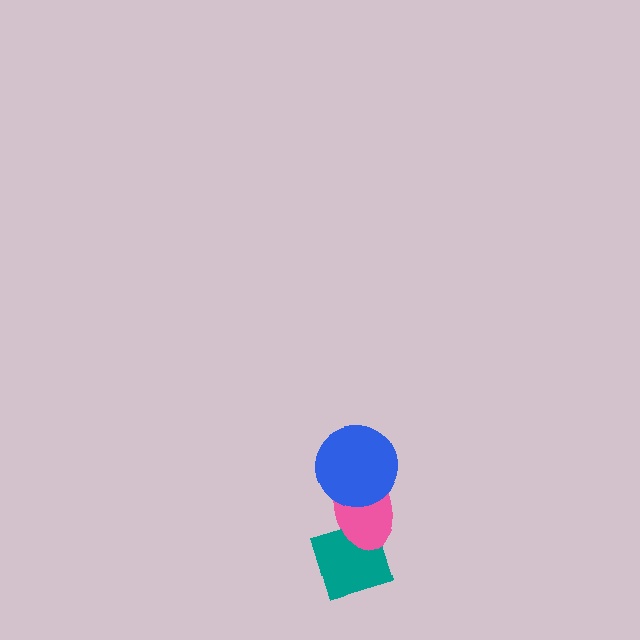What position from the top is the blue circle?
The blue circle is 1st from the top.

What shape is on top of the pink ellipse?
The blue circle is on top of the pink ellipse.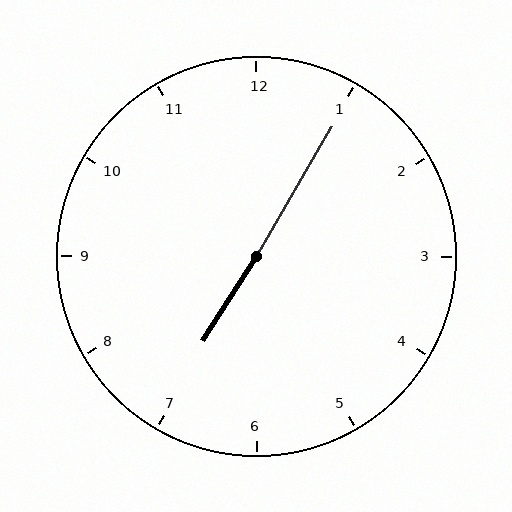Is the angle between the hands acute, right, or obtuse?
It is obtuse.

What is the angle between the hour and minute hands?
Approximately 178 degrees.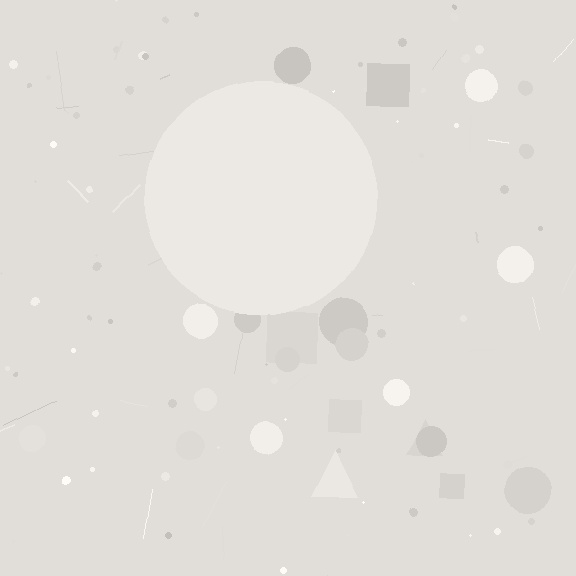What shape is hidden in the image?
A circle is hidden in the image.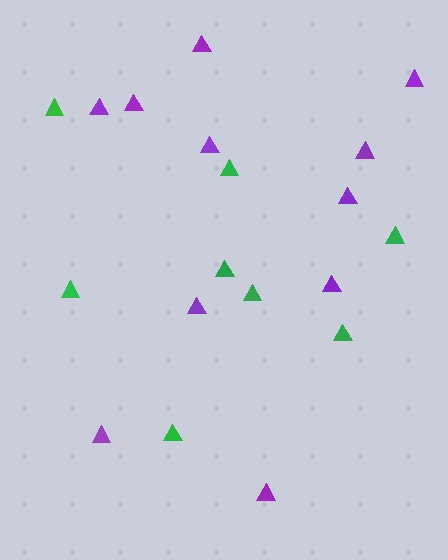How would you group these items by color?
There are 2 groups: one group of green triangles (8) and one group of purple triangles (11).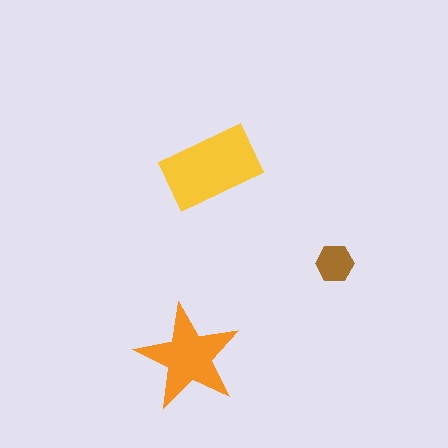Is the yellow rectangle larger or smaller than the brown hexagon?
Larger.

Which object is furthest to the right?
The brown hexagon is rightmost.